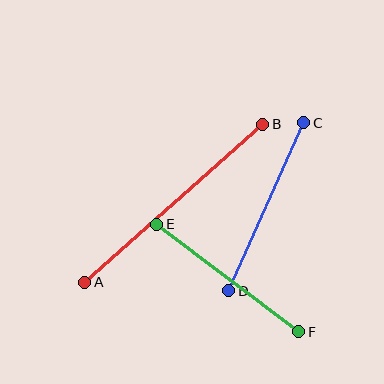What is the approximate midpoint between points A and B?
The midpoint is at approximately (174, 203) pixels.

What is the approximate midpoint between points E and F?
The midpoint is at approximately (228, 278) pixels.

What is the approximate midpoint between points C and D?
The midpoint is at approximately (266, 207) pixels.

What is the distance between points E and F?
The distance is approximately 178 pixels.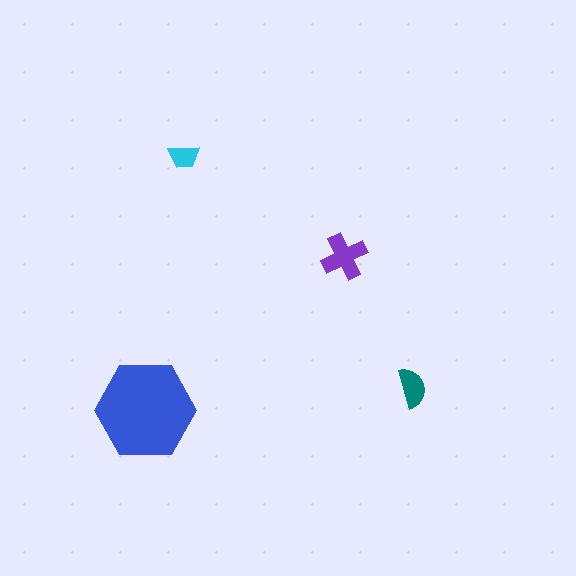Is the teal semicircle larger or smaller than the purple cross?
Smaller.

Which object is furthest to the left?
The blue hexagon is leftmost.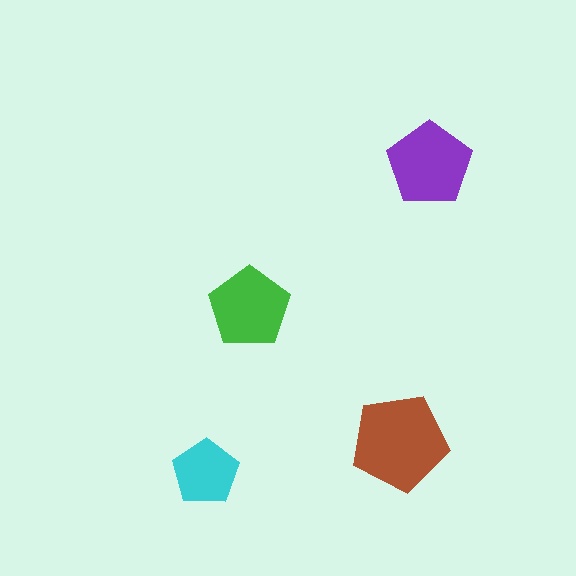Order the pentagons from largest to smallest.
the brown one, the purple one, the green one, the cyan one.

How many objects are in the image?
There are 4 objects in the image.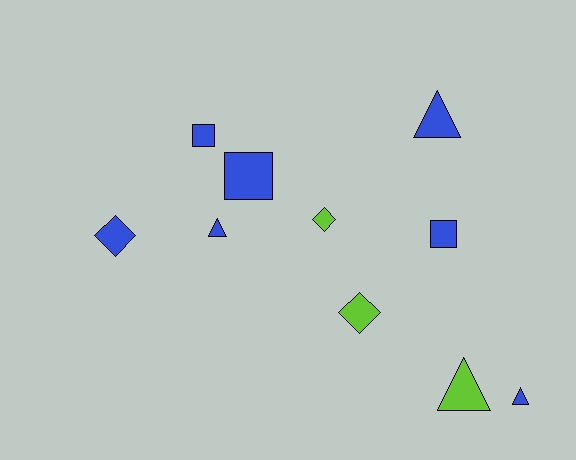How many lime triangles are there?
There is 1 lime triangle.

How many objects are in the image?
There are 10 objects.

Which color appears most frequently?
Blue, with 7 objects.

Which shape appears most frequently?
Triangle, with 4 objects.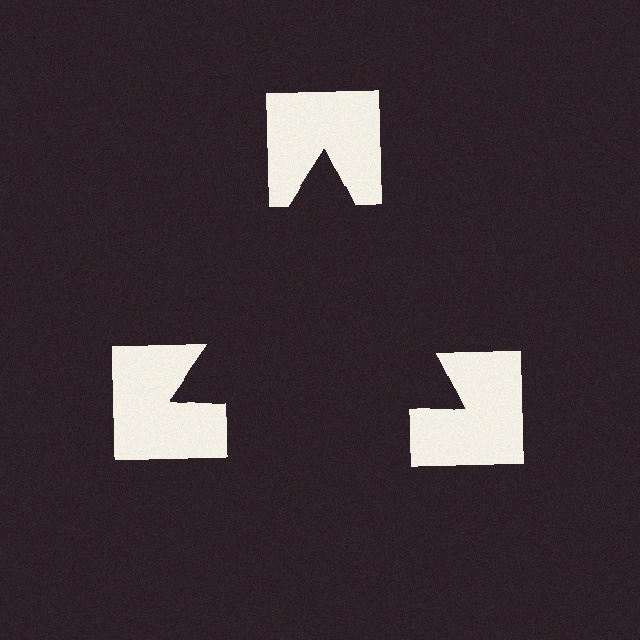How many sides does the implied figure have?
3 sides.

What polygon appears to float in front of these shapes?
An illusory triangle — its edges are inferred from the aligned wedge cuts in the notched squares, not physically drawn.